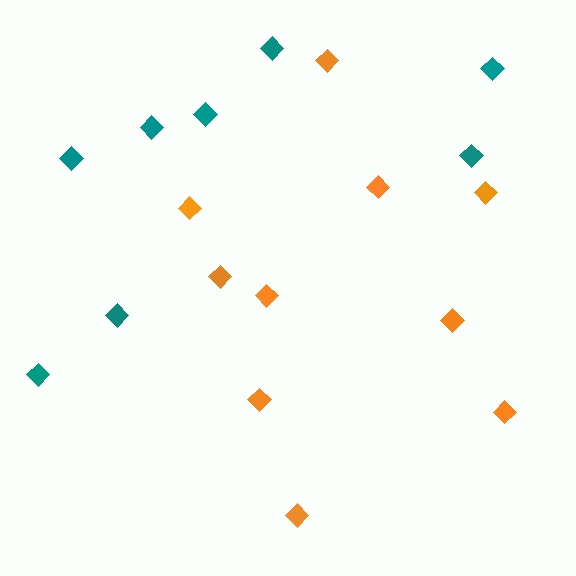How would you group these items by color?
There are 2 groups: one group of teal diamonds (8) and one group of orange diamonds (10).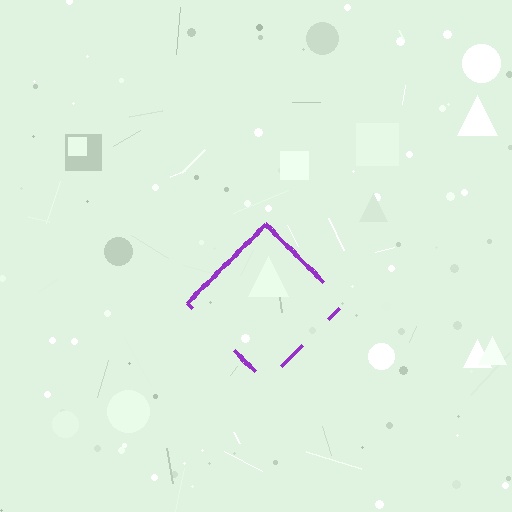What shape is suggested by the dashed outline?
The dashed outline suggests a diamond.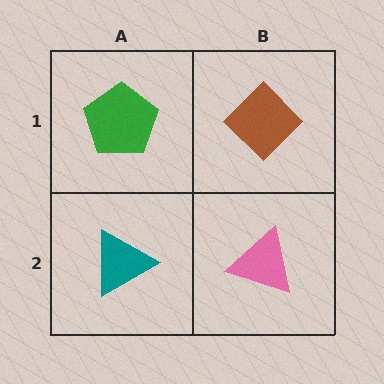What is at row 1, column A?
A green pentagon.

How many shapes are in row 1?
2 shapes.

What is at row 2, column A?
A teal triangle.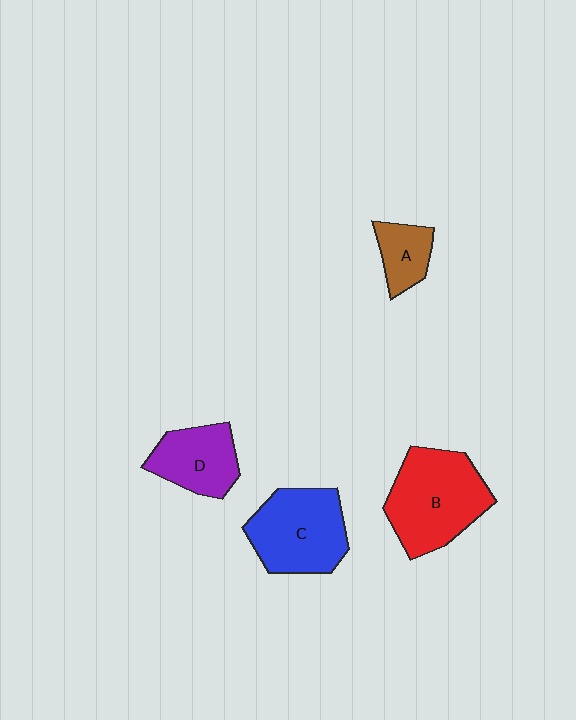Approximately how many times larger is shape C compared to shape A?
Approximately 2.3 times.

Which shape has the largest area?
Shape B (red).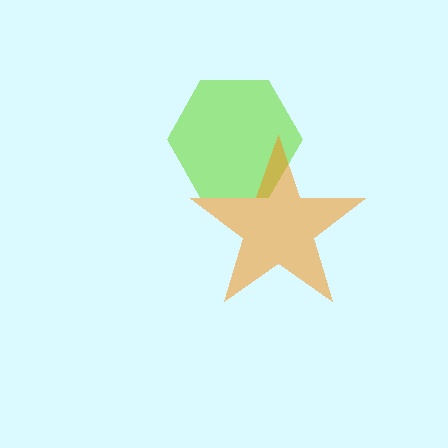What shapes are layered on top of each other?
The layered shapes are: a lime hexagon, an orange star.